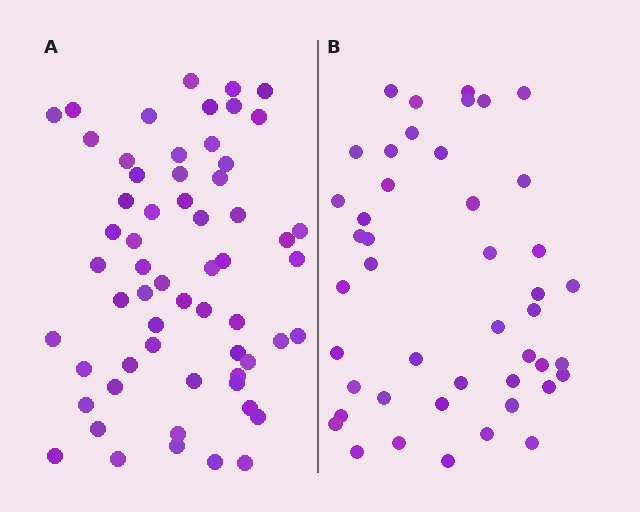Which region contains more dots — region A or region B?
Region A (the left region) has more dots.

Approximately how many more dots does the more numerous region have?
Region A has approximately 15 more dots than region B.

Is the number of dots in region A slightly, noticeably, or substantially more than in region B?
Region A has noticeably more, but not dramatically so. The ratio is roughly 1.3 to 1.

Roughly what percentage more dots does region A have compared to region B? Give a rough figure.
About 35% more.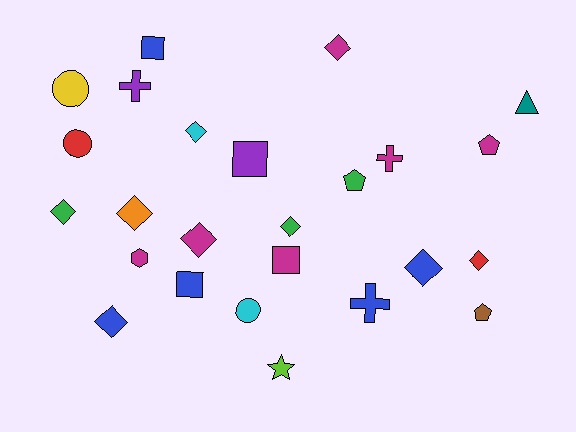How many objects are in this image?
There are 25 objects.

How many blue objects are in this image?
There are 5 blue objects.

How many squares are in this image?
There are 4 squares.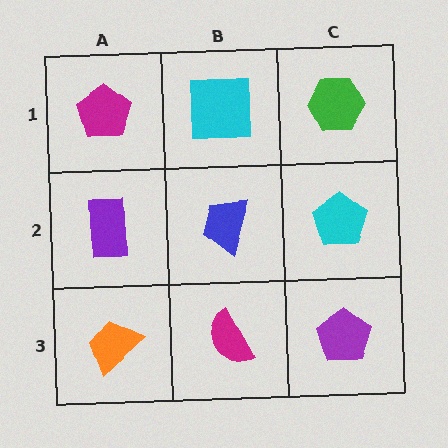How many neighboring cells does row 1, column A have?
2.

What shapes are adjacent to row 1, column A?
A purple rectangle (row 2, column A), a cyan square (row 1, column B).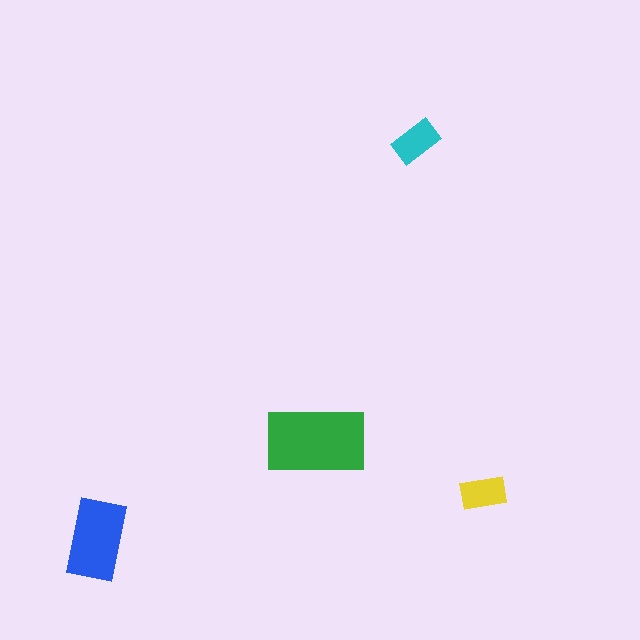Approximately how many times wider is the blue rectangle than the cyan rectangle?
About 1.5 times wider.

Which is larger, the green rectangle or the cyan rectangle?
The green one.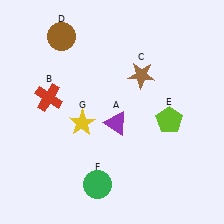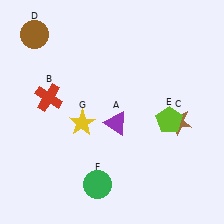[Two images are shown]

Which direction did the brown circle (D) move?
The brown circle (D) moved left.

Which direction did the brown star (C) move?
The brown star (C) moved down.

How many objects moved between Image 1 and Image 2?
2 objects moved between the two images.